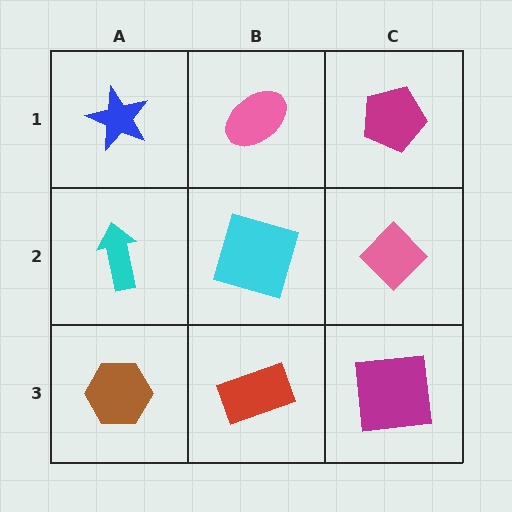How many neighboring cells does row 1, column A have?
2.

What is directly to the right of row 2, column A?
A cyan square.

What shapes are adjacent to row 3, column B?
A cyan square (row 2, column B), a brown hexagon (row 3, column A), a magenta square (row 3, column C).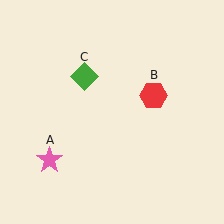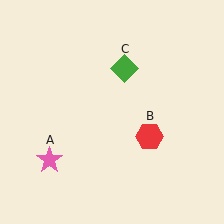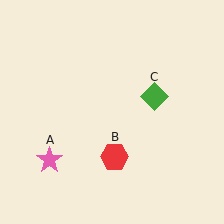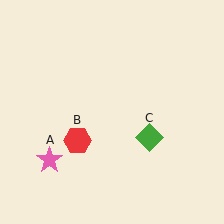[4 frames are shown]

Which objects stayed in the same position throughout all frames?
Pink star (object A) remained stationary.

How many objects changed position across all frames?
2 objects changed position: red hexagon (object B), green diamond (object C).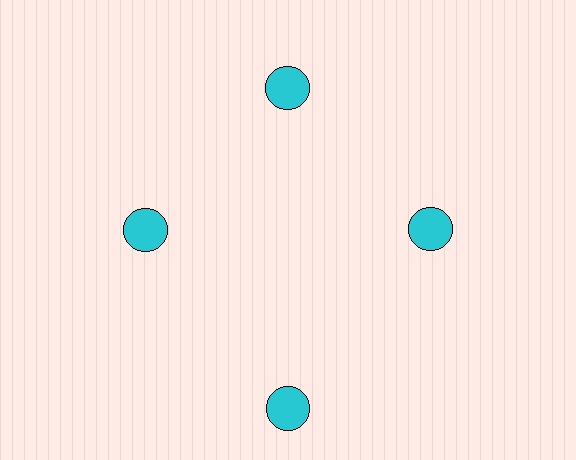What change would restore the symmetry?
The symmetry would be restored by moving it inward, back onto the ring so that all 4 circles sit at equal angles and equal distance from the center.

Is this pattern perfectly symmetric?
No. The 4 cyan circles are arranged in a ring, but one element near the 6 o'clock position is pushed outward from the center, breaking the 4-fold rotational symmetry.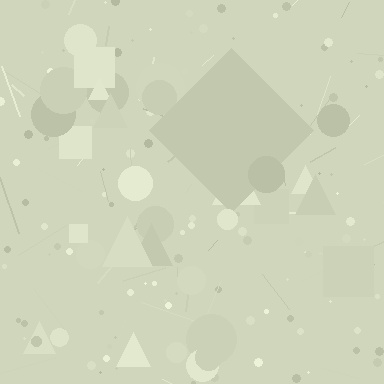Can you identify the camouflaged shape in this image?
The camouflaged shape is a diamond.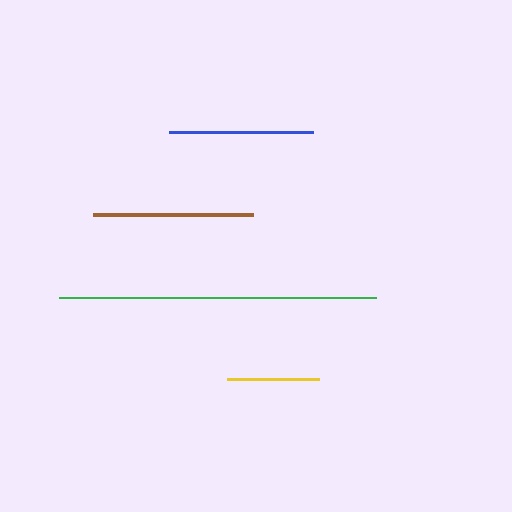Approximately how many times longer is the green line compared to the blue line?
The green line is approximately 2.2 times the length of the blue line.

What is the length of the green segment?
The green segment is approximately 317 pixels long.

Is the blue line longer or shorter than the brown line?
The brown line is longer than the blue line.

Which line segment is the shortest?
The yellow line is the shortest at approximately 93 pixels.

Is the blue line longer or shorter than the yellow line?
The blue line is longer than the yellow line.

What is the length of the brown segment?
The brown segment is approximately 160 pixels long.